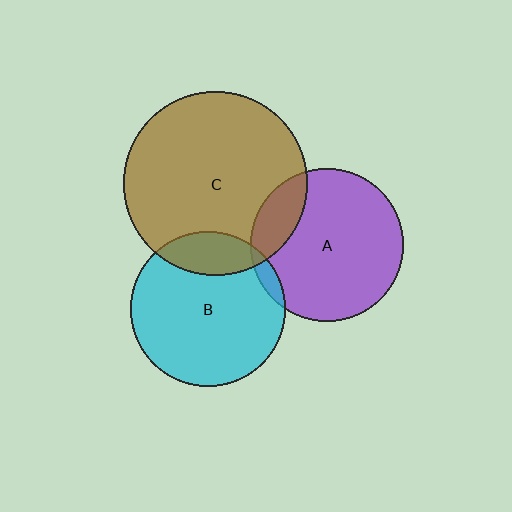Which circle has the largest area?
Circle C (brown).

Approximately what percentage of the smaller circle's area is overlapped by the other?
Approximately 20%.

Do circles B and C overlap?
Yes.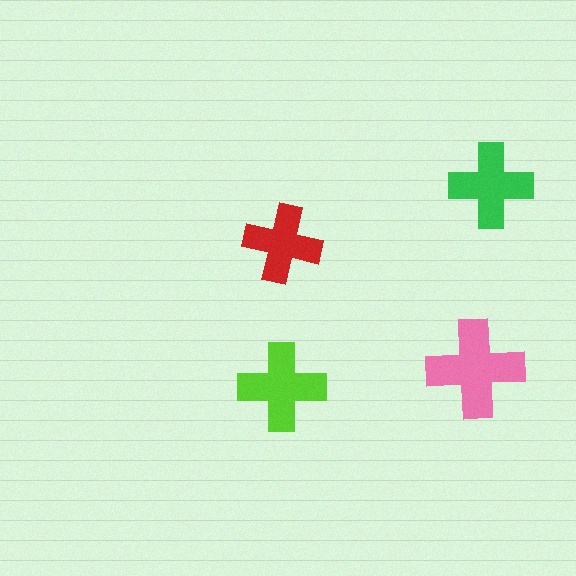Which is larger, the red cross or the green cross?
The green one.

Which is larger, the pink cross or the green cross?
The pink one.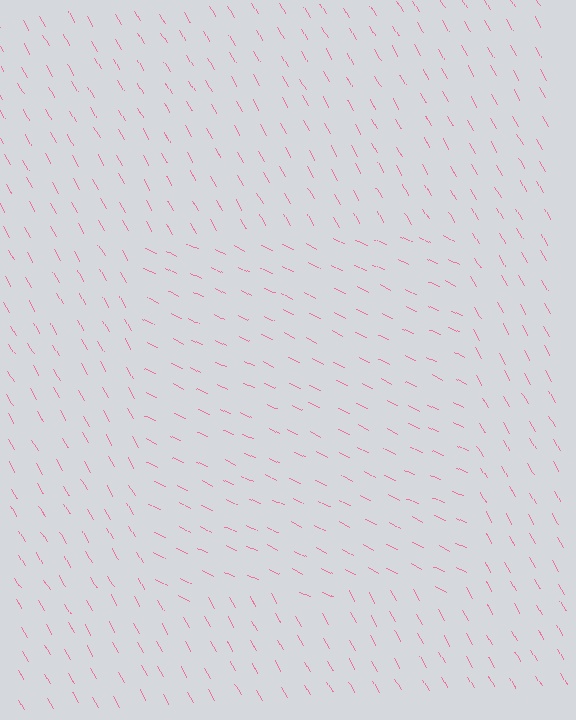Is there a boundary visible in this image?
Yes, there is a texture boundary formed by a change in line orientation.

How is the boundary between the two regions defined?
The boundary is defined purely by a change in line orientation (approximately 34 degrees difference). All lines are the same color and thickness.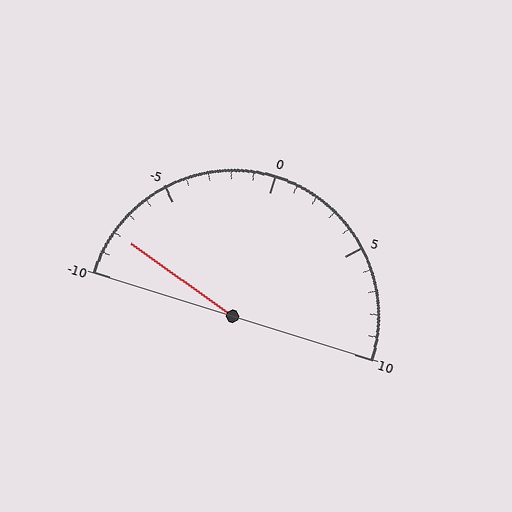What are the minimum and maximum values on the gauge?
The gauge ranges from -10 to 10.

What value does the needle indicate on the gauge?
The needle indicates approximately -8.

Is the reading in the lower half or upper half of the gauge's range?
The reading is in the lower half of the range (-10 to 10).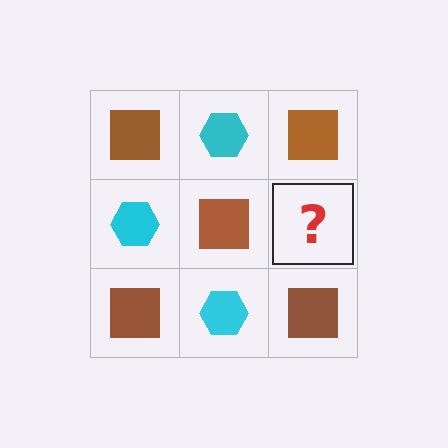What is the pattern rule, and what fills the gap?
The rule is that it alternates brown square and cyan hexagon in a checkerboard pattern. The gap should be filled with a cyan hexagon.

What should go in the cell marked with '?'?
The missing cell should contain a cyan hexagon.